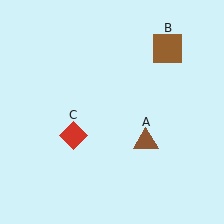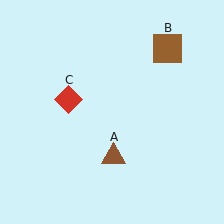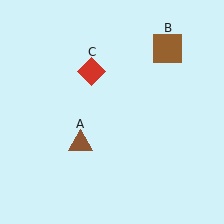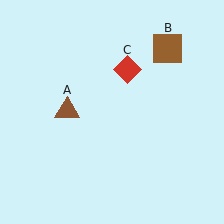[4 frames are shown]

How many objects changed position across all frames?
2 objects changed position: brown triangle (object A), red diamond (object C).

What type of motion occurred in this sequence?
The brown triangle (object A), red diamond (object C) rotated clockwise around the center of the scene.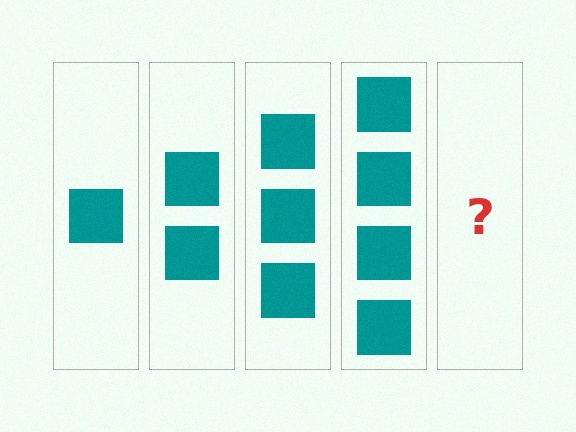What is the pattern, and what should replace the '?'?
The pattern is that each step adds one more square. The '?' should be 5 squares.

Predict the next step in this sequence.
The next step is 5 squares.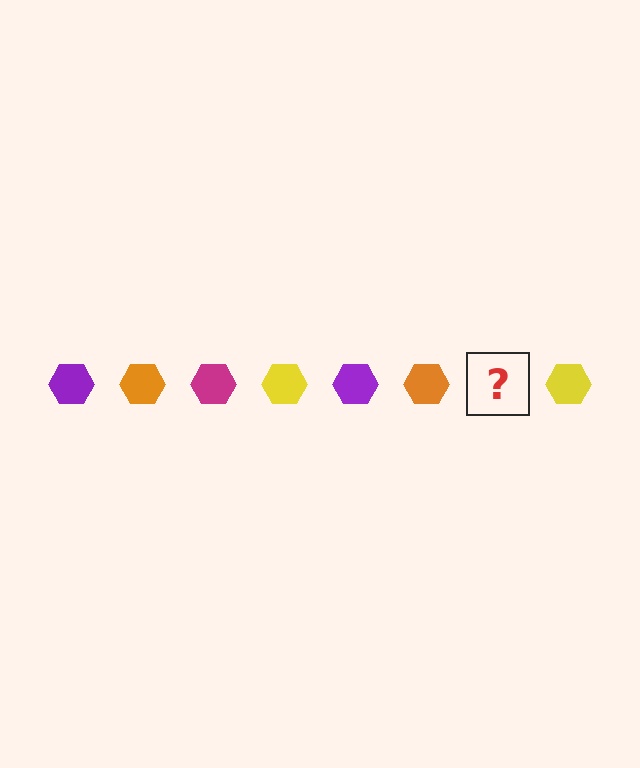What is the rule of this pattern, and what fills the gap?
The rule is that the pattern cycles through purple, orange, magenta, yellow hexagons. The gap should be filled with a magenta hexagon.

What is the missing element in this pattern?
The missing element is a magenta hexagon.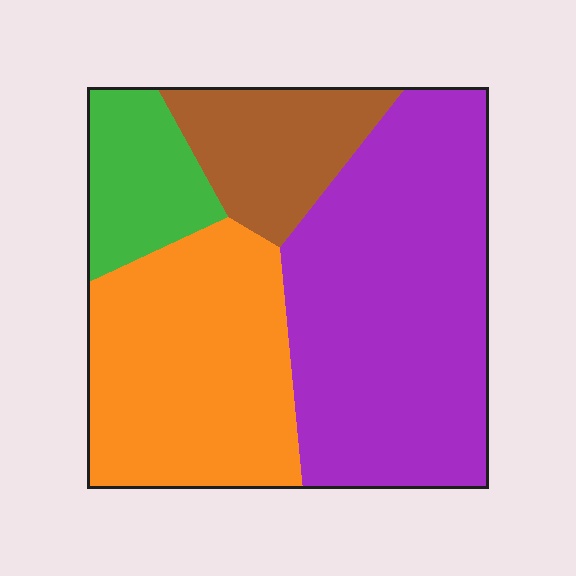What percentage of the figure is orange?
Orange covers about 30% of the figure.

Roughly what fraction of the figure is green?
Green takes up about one eighth (1/8) of the figure.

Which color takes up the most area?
Purple, at roughly 45%.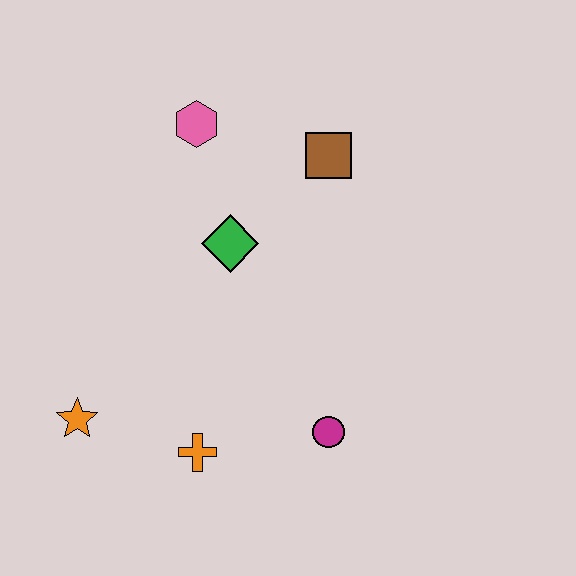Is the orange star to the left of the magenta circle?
Yes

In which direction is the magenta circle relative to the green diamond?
The magenta circle is below the green diamond.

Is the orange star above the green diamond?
No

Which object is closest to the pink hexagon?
The green diamond is closest to the pink hexagon.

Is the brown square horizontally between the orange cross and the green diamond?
No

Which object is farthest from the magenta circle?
The pink hexagon is farthest from the magenta circle.